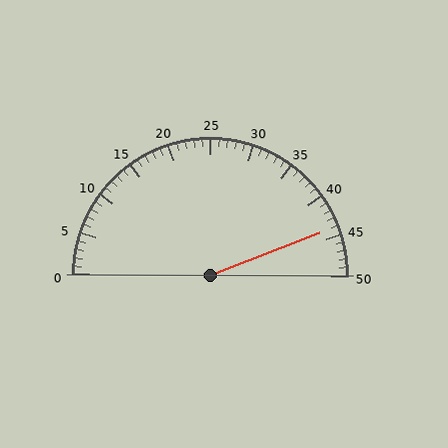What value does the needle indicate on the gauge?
The needle indicates approximately 44.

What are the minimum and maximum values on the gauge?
The gauge ranges from 0 to 50.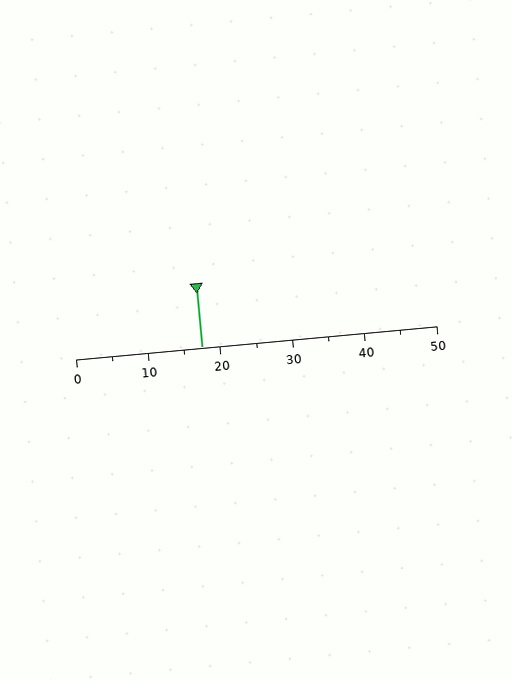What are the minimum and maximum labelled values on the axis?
The axis runs from 0 to 50.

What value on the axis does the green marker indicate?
The marker indicates approximately 17.5.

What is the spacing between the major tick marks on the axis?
The major ticks are spaced 10 apart.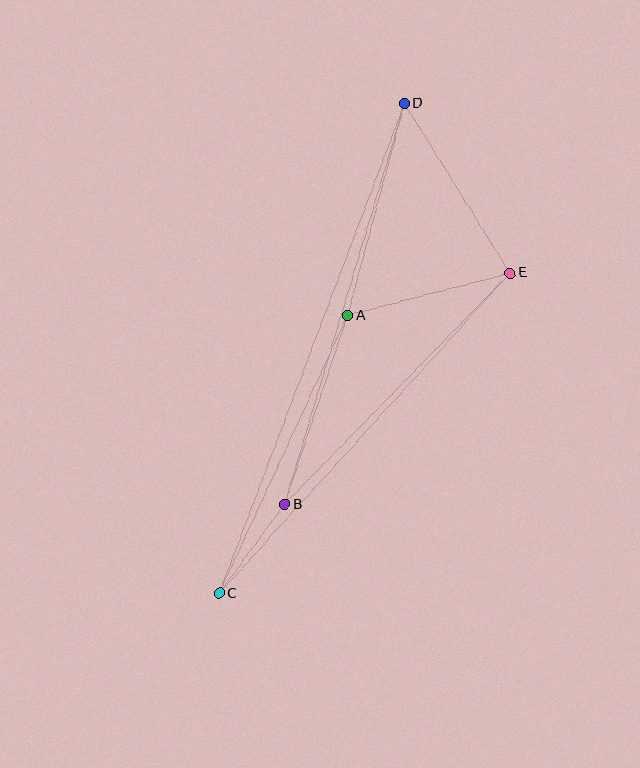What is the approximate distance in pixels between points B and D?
The distance between B and D is approximately 418 pixels.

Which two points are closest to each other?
Points B and C are closest to each other.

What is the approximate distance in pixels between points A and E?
The distance between A and E is approximately 168 pixels.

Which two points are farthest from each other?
Points C and D are farthest from each other.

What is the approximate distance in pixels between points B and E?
The distance between B and E is approximately 323 pixels.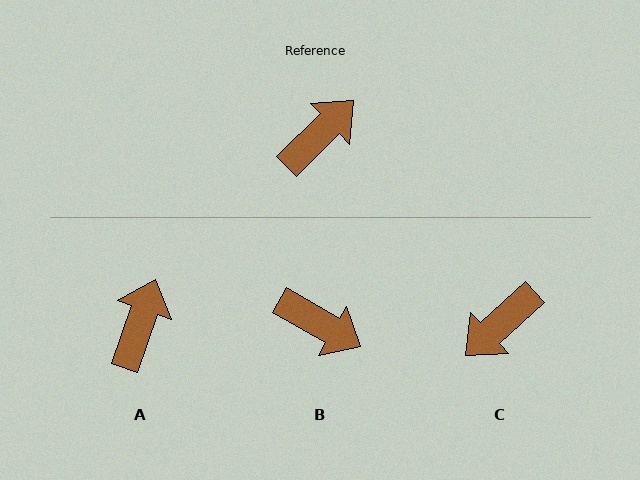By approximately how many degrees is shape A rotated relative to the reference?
Approximately 27 degrees counter-clockwise.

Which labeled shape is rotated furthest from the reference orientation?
C, about 178 degrees away.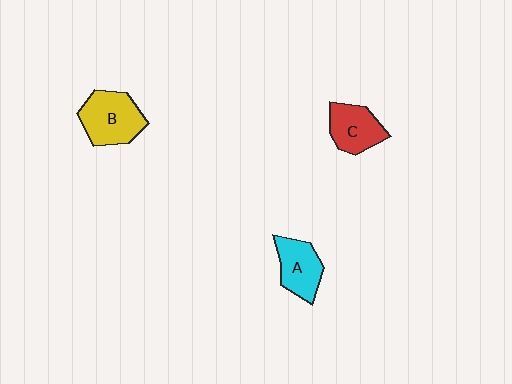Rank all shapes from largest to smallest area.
From largest to smallest: B (yellow), A (cyan), C (red).